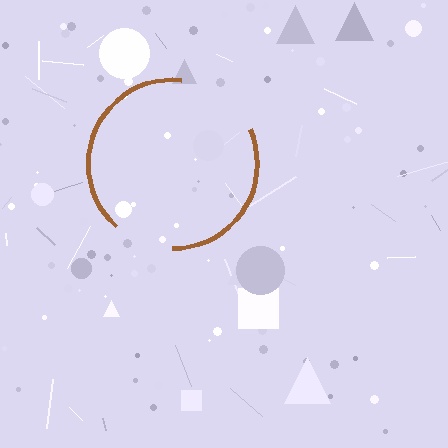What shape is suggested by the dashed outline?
The dashed outline suggests a circle.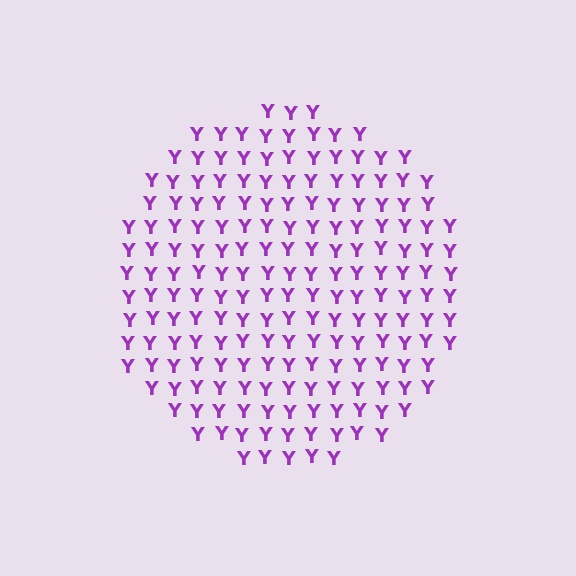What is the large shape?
The large shape is a circle.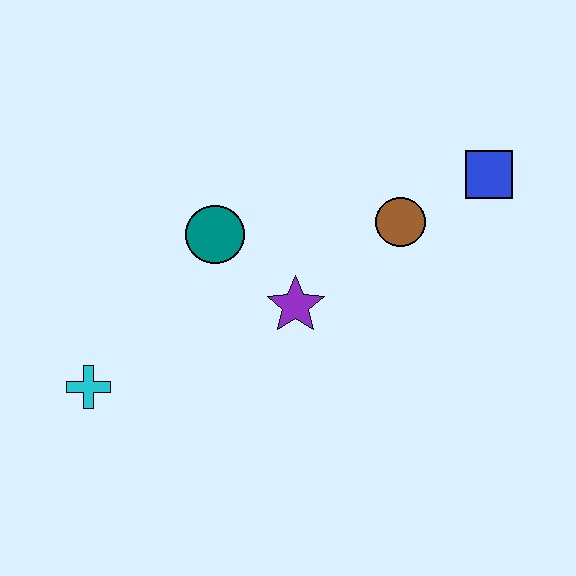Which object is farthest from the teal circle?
The blue square is farthest from the teal circle.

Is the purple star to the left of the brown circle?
Yes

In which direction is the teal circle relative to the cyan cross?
The teal circle is above the cyan cross.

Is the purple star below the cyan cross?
No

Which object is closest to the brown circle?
The blue square is closest to the brown circle.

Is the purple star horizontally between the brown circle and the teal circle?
Yes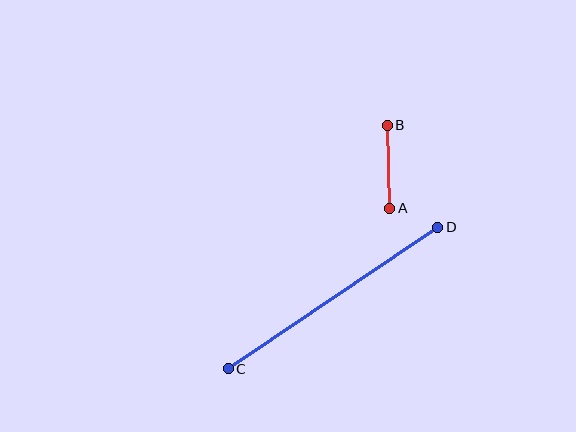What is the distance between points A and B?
The distance is approximately 83 pixels.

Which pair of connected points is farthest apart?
Points C and D are farthest apart.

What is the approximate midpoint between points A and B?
The midpoint is at approximately (388, 167) pixels.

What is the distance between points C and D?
The distance is approximately 253 pixels.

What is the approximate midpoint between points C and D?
The midpoint is at approximately (333, 298) pixels.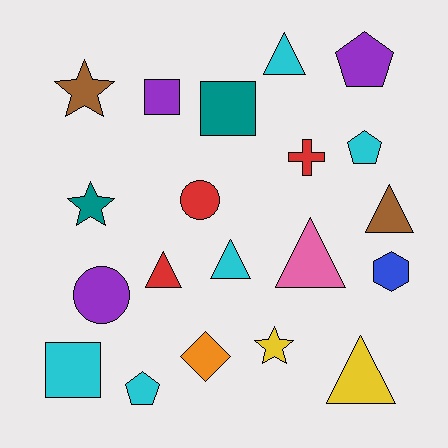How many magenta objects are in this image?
There are no magenta objects.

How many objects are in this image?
There are 20 objects.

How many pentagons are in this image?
There are 3 pentagons.